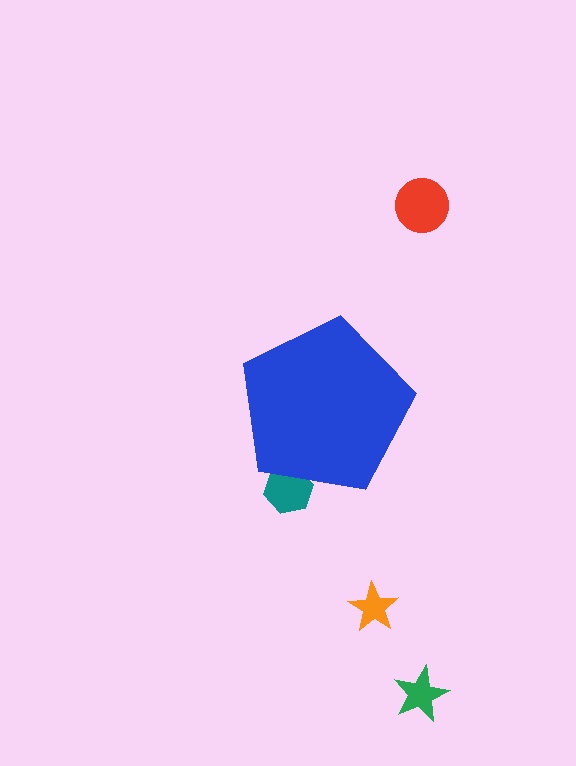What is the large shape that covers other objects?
A blue pentagon.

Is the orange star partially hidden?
No, the orange star is fully visible.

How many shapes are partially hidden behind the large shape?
1 shape is partially hidden.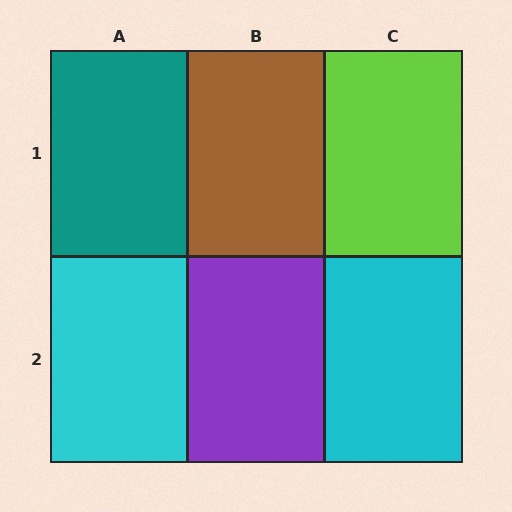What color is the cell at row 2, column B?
Purple.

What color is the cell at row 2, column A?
Cyan.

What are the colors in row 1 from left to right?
Teal, brown, lime.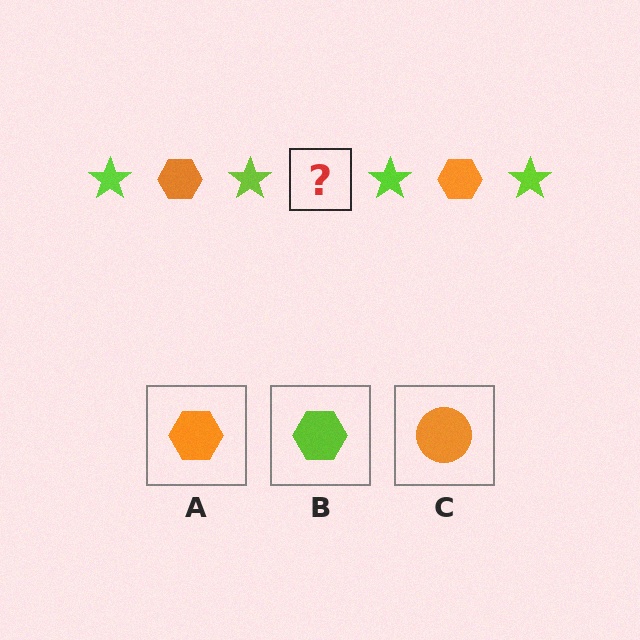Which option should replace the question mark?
Option A.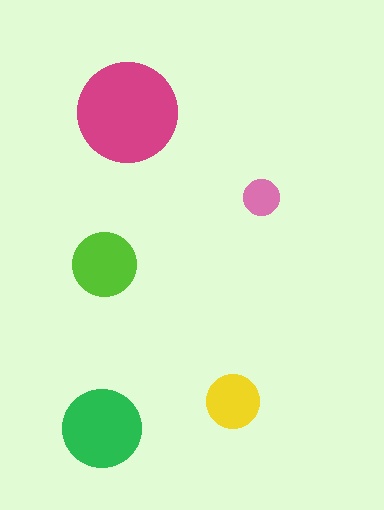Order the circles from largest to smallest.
the magenta one, the green one, the lime one, the yellow one, the pink one.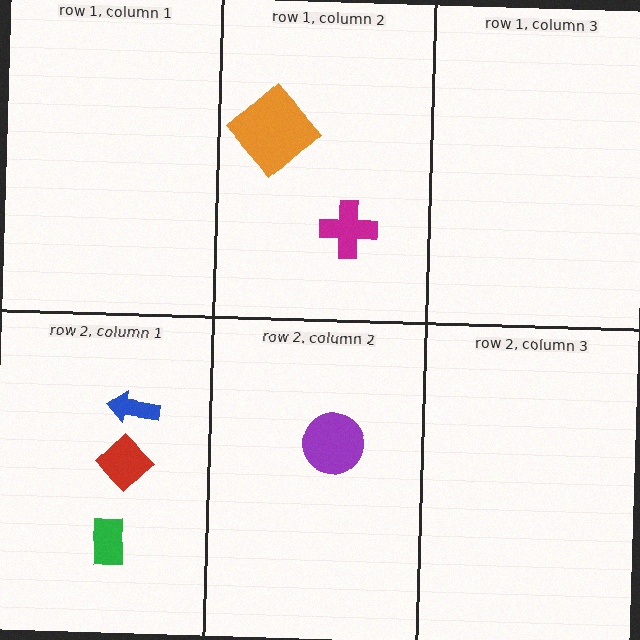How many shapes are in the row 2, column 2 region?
1.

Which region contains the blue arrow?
The row 2, column 1 region.